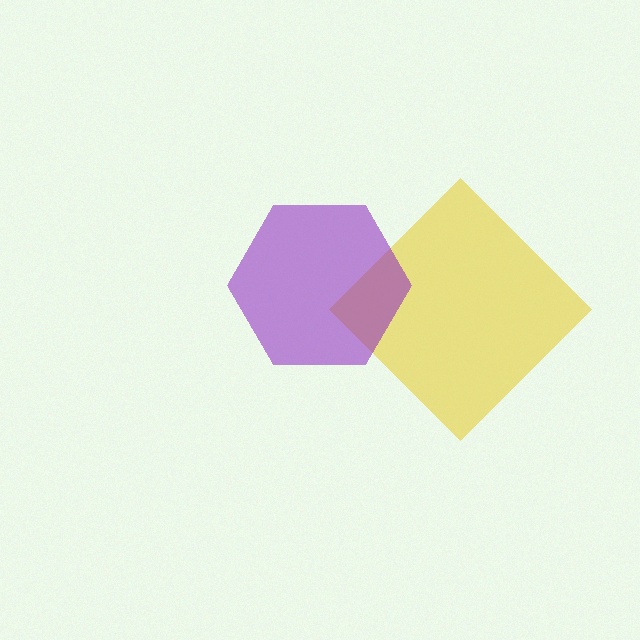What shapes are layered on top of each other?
The layered shapes are: a yellow diamond, a purple hexagon.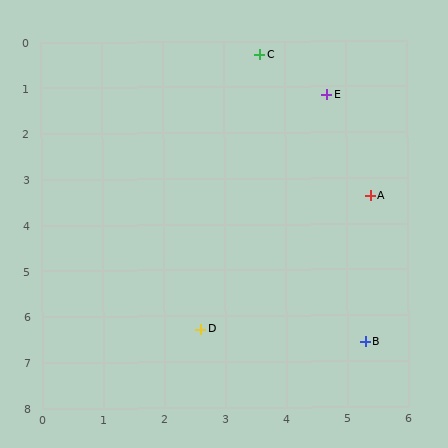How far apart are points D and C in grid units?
Points D and C are about 6.1 grid units apart.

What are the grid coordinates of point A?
Point A is at approximately (5.4, 3.4).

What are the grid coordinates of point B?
Point B is at approximately (5.3, 6.6).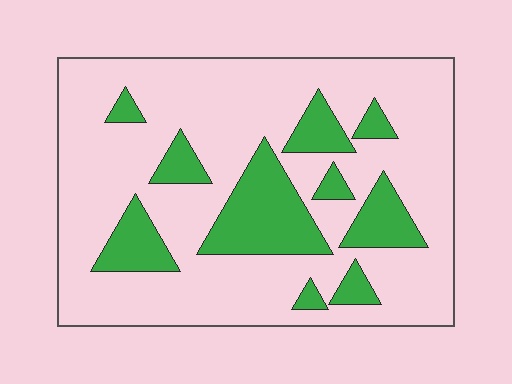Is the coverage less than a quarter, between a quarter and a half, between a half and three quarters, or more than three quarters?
Less than a quarter.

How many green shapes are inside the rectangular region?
10.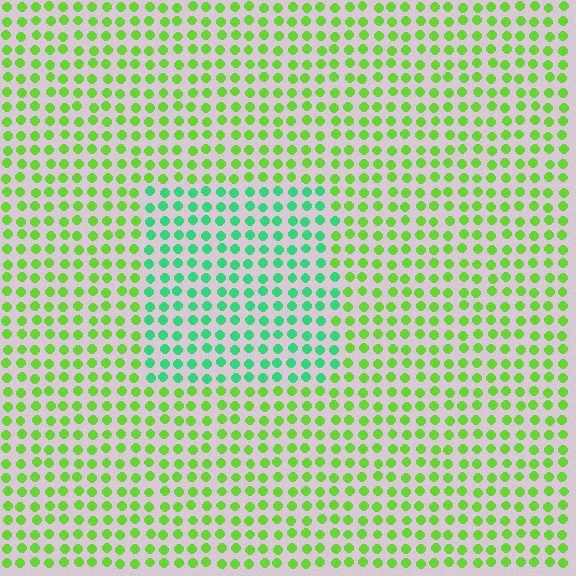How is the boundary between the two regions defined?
The boundary is defined purely by a slight shift in hue (about 46 degrees). Spacing, size, and orientation are identical on both sides.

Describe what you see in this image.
The image is filled with small lime elements in a uniform arrangement. A rectangle-shaped region is visible where the elements are tinted to a slightly different hue, forming a subtle color boundary.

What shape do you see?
I see a rectangle.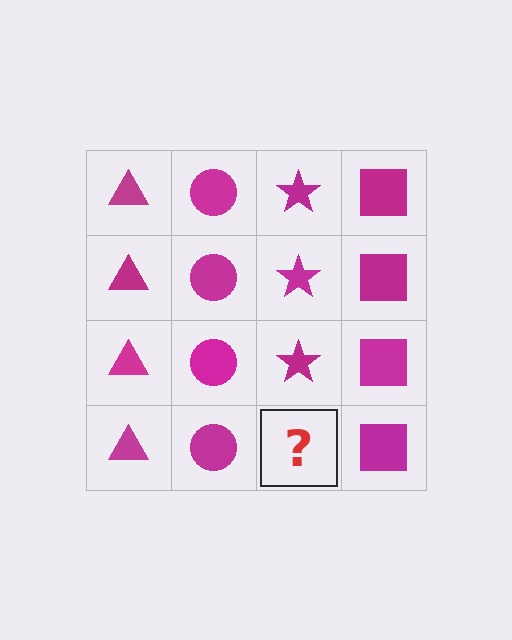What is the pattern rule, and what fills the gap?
The rule is that each column has a consistent shape. The gap should be filled with a magenta star.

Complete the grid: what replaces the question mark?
The question mark should be replaced with a magenta star.